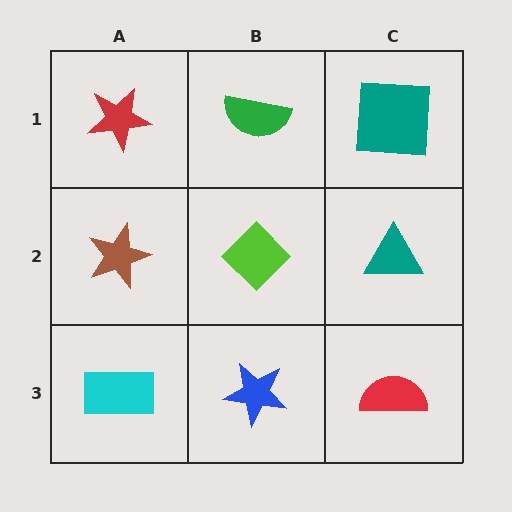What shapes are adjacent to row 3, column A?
A brown star (row 2, column A), a blue star (row 3, column B).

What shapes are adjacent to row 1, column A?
A brown star (row 2, column A), a green semicircle (row 1, column B).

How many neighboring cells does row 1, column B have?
3.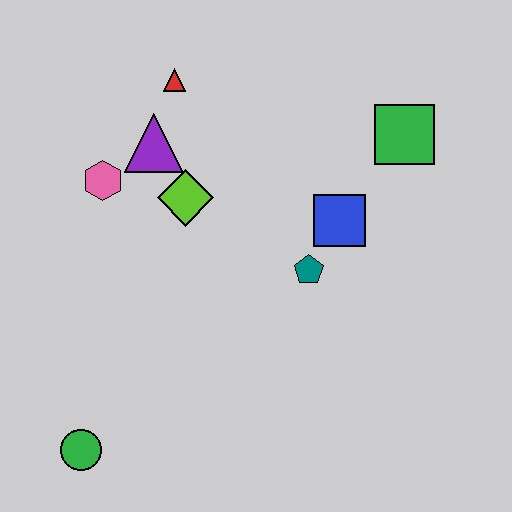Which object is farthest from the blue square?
The green circle is farthest from the blue square.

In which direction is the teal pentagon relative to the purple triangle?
The teal pentagon is to the right of the purple triangle.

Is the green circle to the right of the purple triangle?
No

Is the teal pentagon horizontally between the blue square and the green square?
No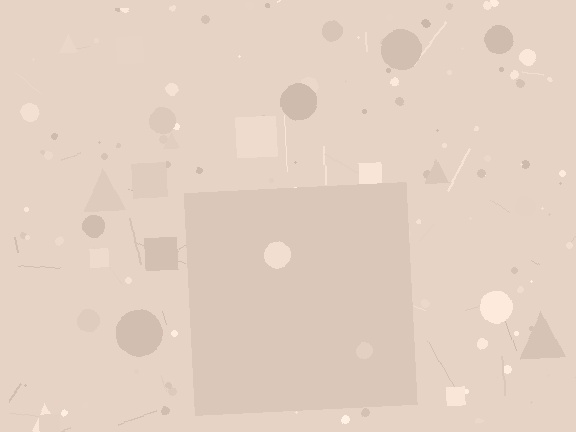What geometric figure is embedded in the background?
A square is embedded in the background.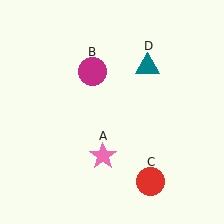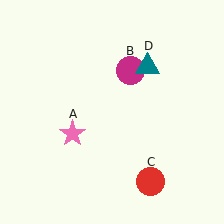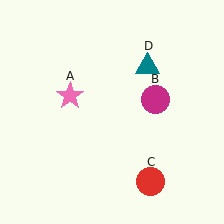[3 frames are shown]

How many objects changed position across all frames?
2 objects changed position: pink star (object A), magenta circle (object B).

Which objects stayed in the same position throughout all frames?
Red circle (object C) and teal triangle (object D) remained stationary.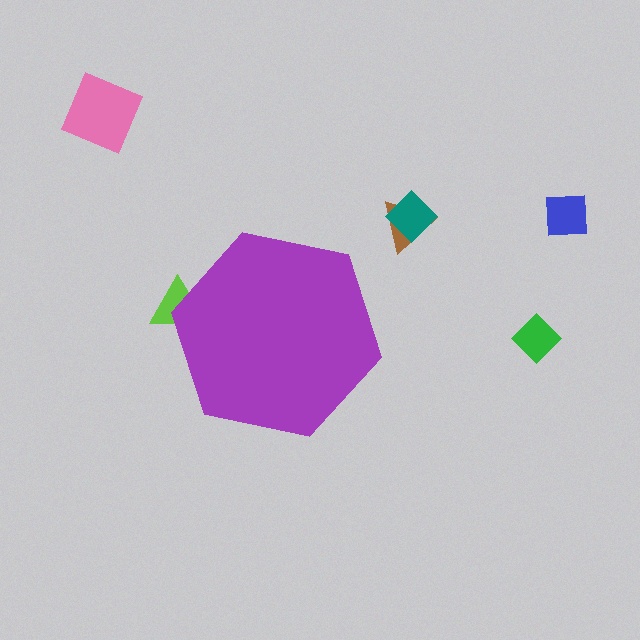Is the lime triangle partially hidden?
Yes, the lime triangle is partially hidden behind the purple hexagon.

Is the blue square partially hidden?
No, the blue square is fully visible.